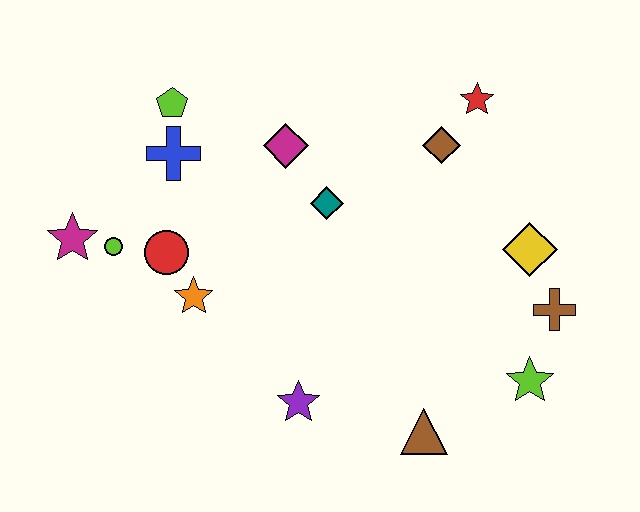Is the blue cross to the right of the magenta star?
Yes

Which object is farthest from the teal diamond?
The lime star is farthest from the teal diamond.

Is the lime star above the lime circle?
No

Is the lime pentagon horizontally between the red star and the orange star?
No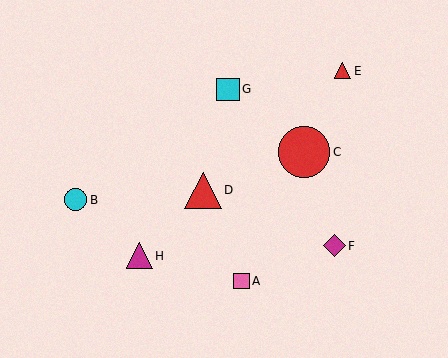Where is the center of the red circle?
The center of the red circle is at (304, 152).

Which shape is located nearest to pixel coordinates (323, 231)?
The magenta diamond (labeled F) at (334, 246) is nearest to that location.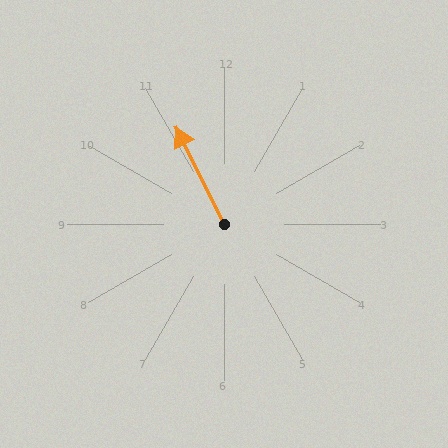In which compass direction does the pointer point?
Northwest.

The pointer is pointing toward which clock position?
Roughly 11 o'clock.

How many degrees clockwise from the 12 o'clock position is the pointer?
Approximately 334 degrees.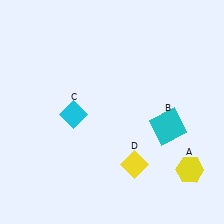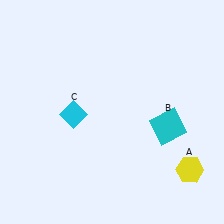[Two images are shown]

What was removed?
The yellow diamond (D) was removed in Image 2.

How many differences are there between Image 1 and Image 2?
There is 1 difference between the two images.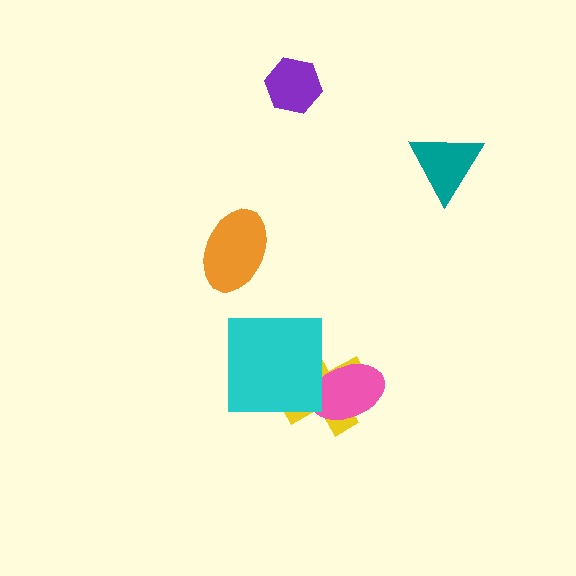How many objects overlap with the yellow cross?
2 objects overlap with the yellow cross.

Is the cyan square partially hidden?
No, no other shape covers it.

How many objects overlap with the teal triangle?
0 objects overlap with the teal triangle.